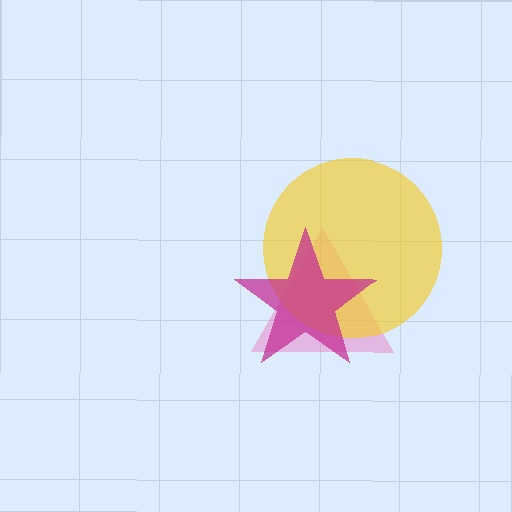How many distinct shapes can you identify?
There are 3 distinct shapes: a pink triangle, a yellow circle, a magenta star.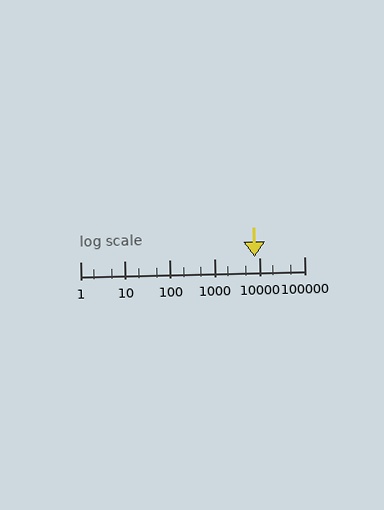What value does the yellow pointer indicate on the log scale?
The pointer indicates approximately 7900.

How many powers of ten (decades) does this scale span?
The scale spans 5 decades, from 1 to 100000.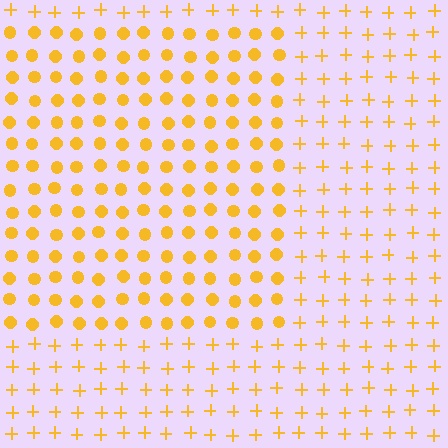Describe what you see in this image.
The image is filled with small yellow elements arranged in a uniform grid. A rectangle-shaped region contains circles, while the surrounding area contains plus signs. The boundary is defined purely by the change in element shape.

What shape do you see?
I see a rectangle.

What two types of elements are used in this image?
The image uses circles inside the rectangle region and plus signs outside it.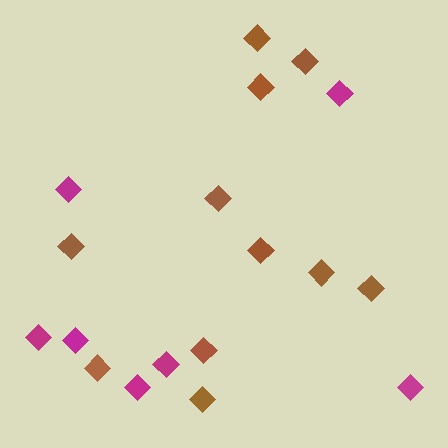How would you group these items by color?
There are 2 groups: one group of brown diamonds (11) and one group of magenta diamonds (7).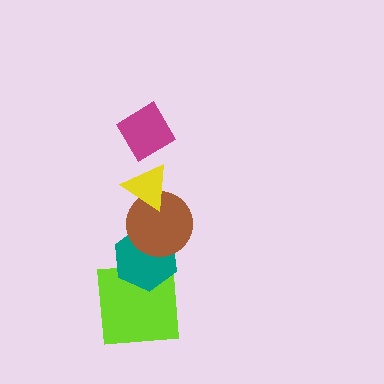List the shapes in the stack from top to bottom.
From top to bottom: the magenta diamond, the yellow triangle, the brown circle, the teal hexagon, the lime square.